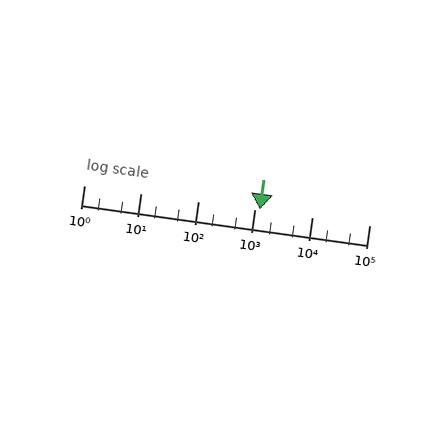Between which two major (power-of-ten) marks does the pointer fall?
The pointer is between 1000 and 10000.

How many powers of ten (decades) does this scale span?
The scale spans 5 decades, from 1 to 100000.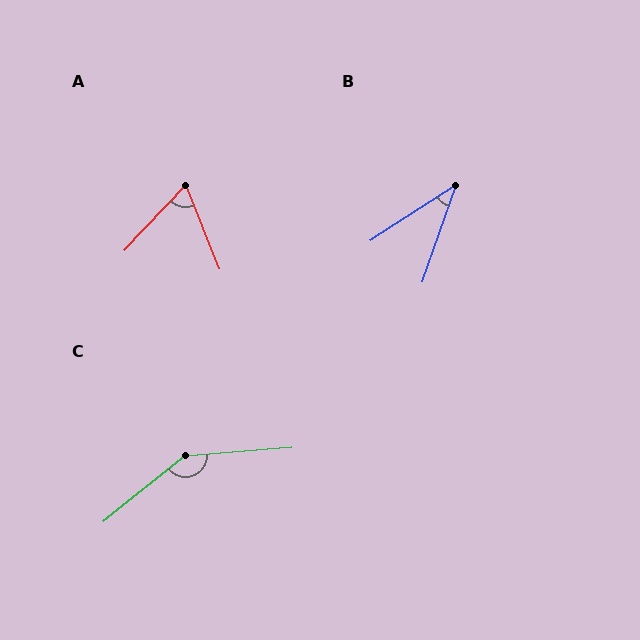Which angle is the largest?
C, at approximately 146 degrees.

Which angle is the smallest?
B, at approximately 38 degrees.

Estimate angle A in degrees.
Approximately 65 degrees.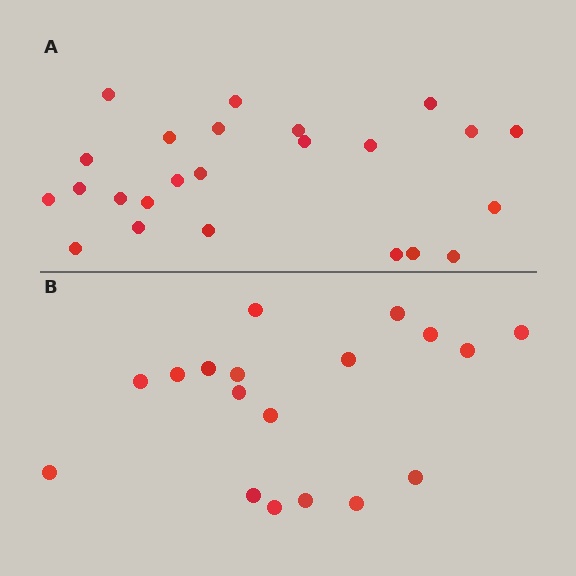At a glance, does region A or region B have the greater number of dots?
Region A (the top region) has more dots.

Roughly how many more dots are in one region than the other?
Region A has about 6 more dots than region B.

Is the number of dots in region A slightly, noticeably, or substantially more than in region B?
Region A has noticeably more, but not dramatically so. The ratio is roughly 1.3 to 1.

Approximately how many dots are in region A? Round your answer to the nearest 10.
About 20 dots. (The exact count is 24, which rounds to 20.)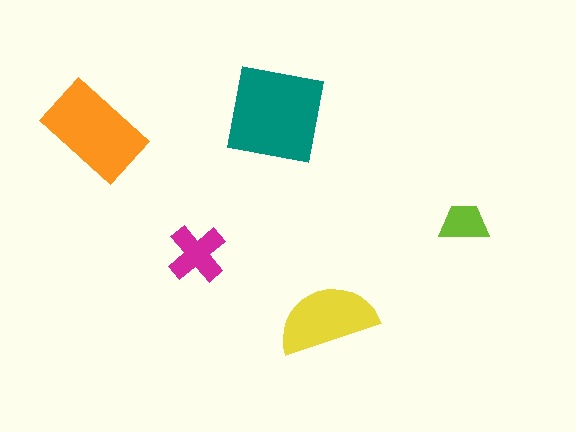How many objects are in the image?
There are 5 objects in the image.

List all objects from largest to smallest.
The teal square, the orange rectangle, the yellow semicircle, the magenta cross, the lime trapezoid.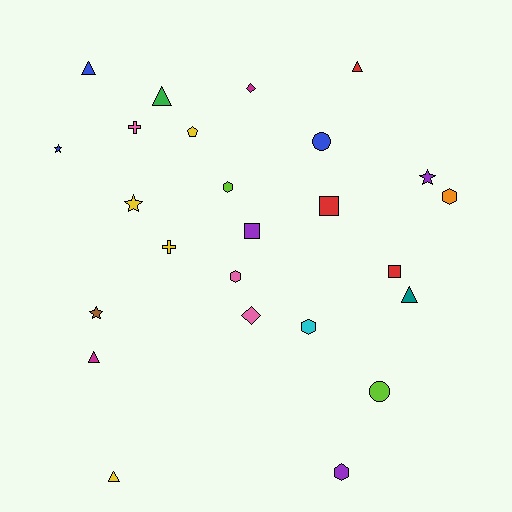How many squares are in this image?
There are 3 squares.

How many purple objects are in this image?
There are 3 purple objects.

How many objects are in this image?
There are 25 objects.